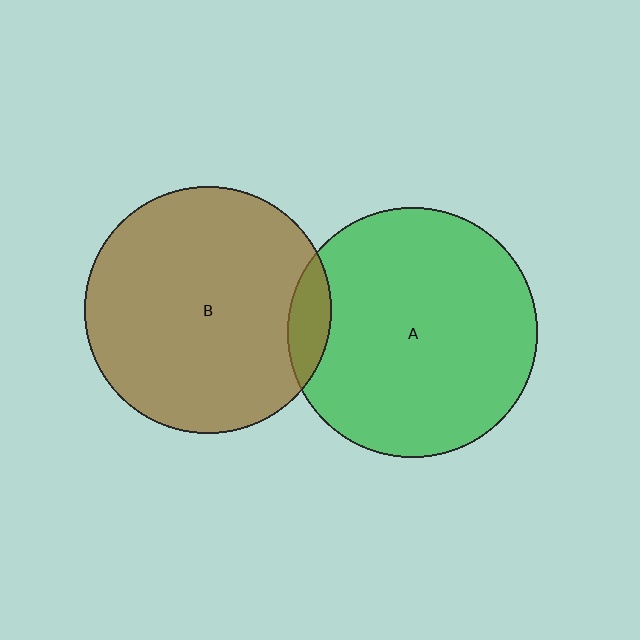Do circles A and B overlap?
Yes.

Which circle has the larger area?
Circle A (green).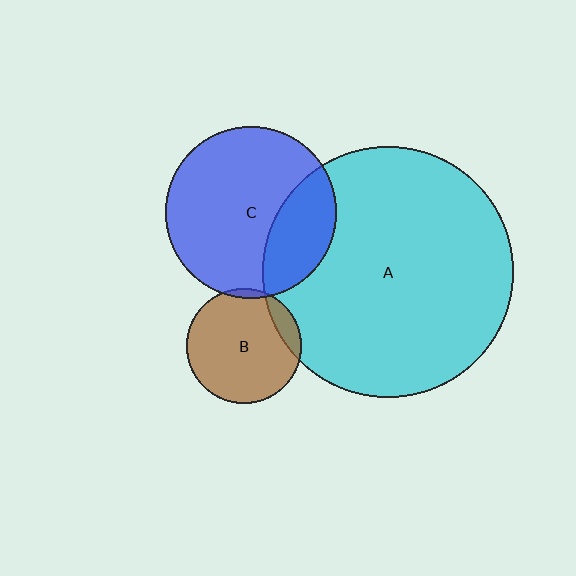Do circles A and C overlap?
Yes.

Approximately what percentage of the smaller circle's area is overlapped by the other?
Approximately 25%.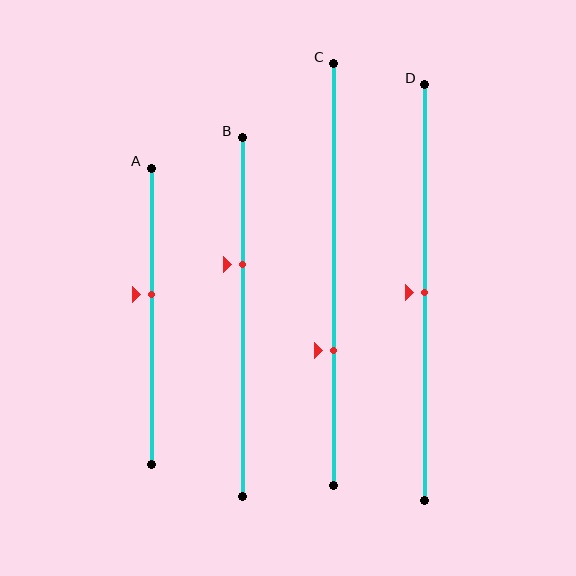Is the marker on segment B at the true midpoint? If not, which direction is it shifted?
No, the marker on segment B is shifted upward by about 15% of the segment length.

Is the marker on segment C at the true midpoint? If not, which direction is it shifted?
No, the marker on segment C is shifted downward by about 18% of the segment length.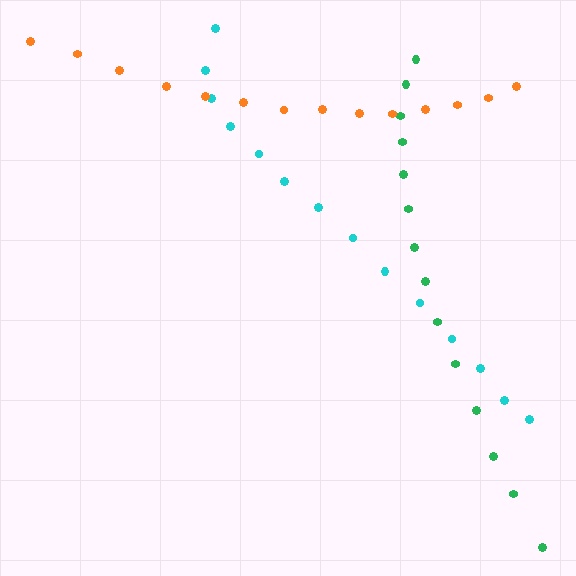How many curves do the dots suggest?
There are 3 distinct paths.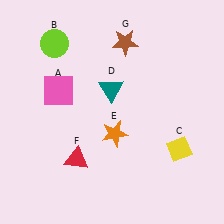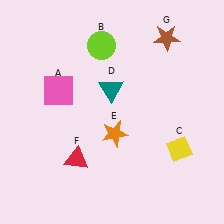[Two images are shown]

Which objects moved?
The objects that moved are: the lime circle (B), the brown star (G).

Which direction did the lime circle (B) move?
The lime circle (B) moved right.